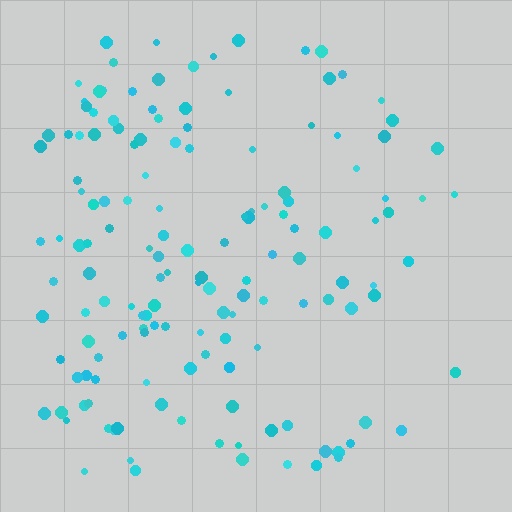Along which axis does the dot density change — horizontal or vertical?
Horizontal.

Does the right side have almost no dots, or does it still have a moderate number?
Still a moderate number, just noticeably fewer than the left.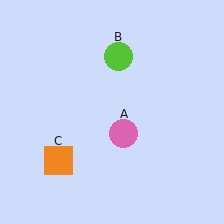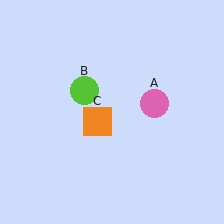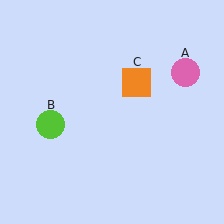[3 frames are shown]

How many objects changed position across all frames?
3 objects changed position: pink circle (object A), lime circle (object B), orange square (object C).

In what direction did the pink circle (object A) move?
The pink circle (object A) moved up and to the right.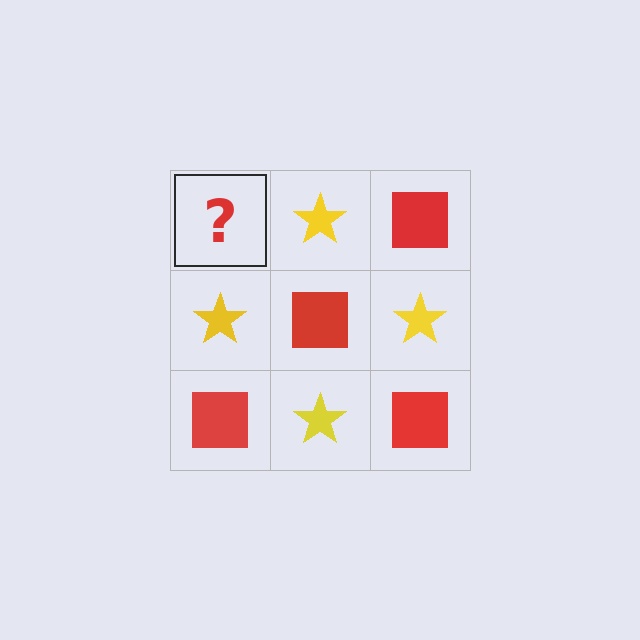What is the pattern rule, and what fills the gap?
The rule is that it alternates red square and yellow star in a checkerboard pattern. The gap should be filled with a red square.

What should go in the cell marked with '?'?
The missing cell should contain a red square.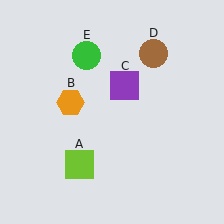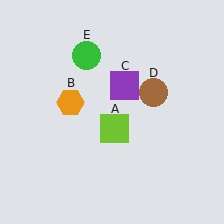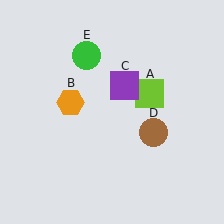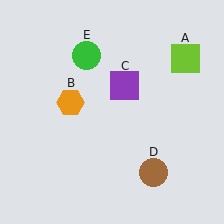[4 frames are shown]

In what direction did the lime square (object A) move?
The lime square (object A) moved up and to the right.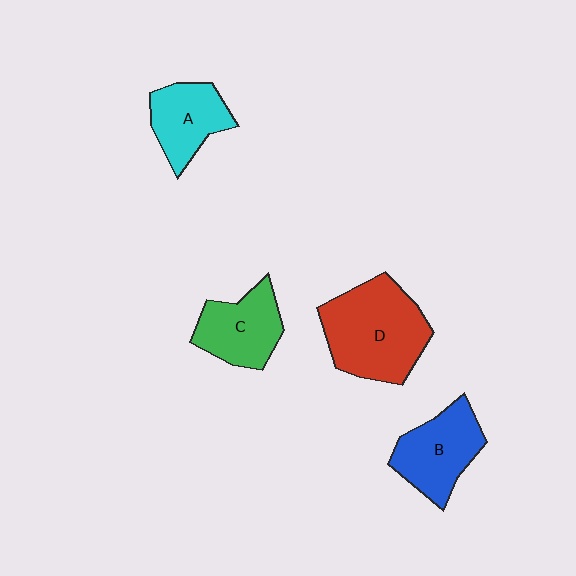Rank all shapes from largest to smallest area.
From largest to smallest: D (red), B (blue), C (green), A (cyan).